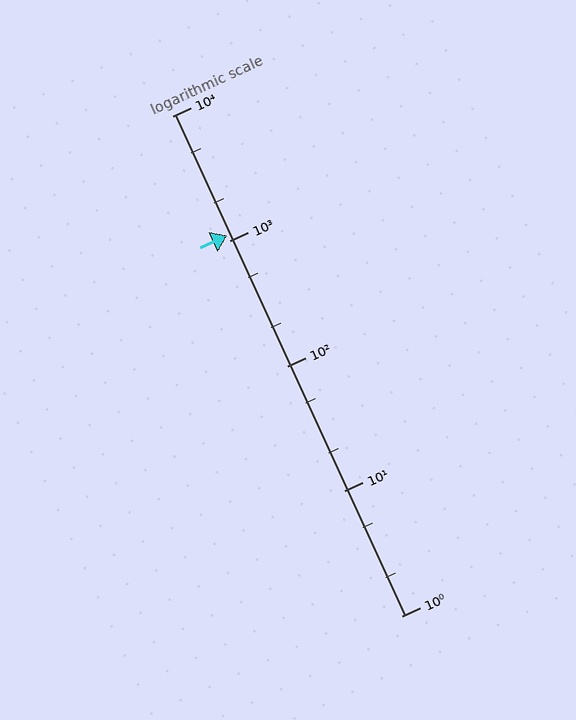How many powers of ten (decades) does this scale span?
The scale spans 4 decades, from 1 to 10000.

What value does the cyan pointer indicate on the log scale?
The pointer indicates approximately 1100.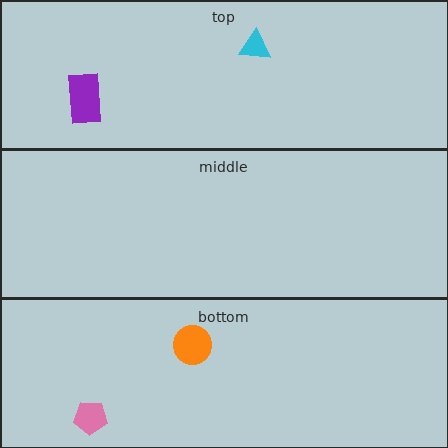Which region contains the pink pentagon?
The bottom region.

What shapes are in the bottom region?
The pink pentagon, the orange circle.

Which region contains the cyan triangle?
The top region.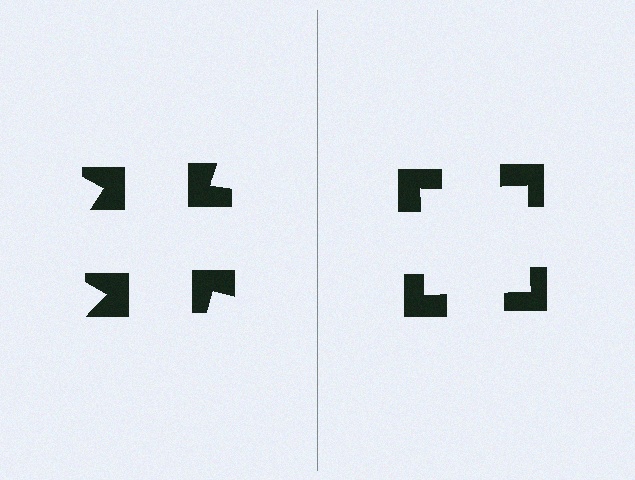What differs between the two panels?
The notched squares are positioned identically on both sides; only the wedge orientations differ. On the right they align to a square; on the left they are misaligned.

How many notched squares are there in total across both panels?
8 — 4 on each side.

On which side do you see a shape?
An illusory square appears on the right side. On the left side the wedge cuts are rotated, so no coherent shape forms.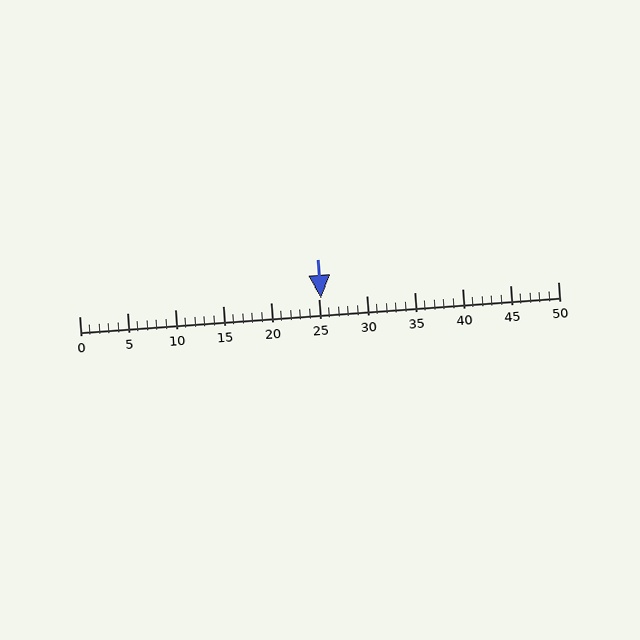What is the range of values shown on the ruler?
The ruler shows values from 0 to 50.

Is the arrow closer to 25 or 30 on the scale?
The arrow is closer to 25.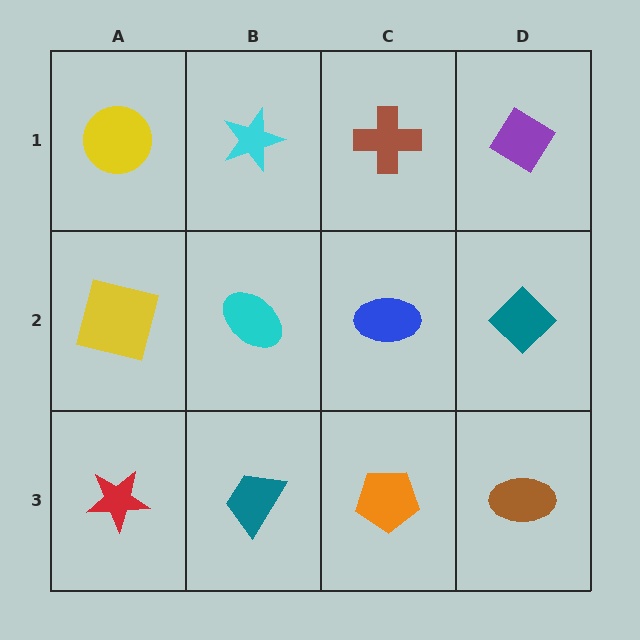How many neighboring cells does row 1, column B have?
3.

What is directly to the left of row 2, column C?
A cyan ellipse.